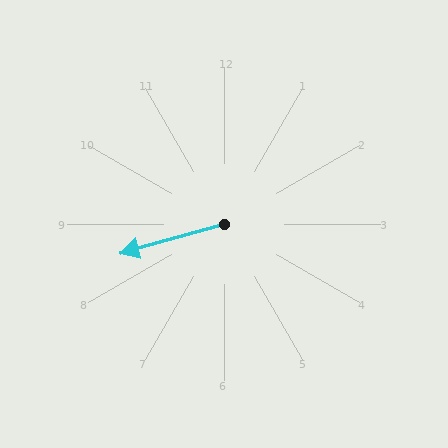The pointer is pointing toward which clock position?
Roughly 8 o'clock.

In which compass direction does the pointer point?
West.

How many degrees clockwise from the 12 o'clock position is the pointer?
Approximately 254 degrees.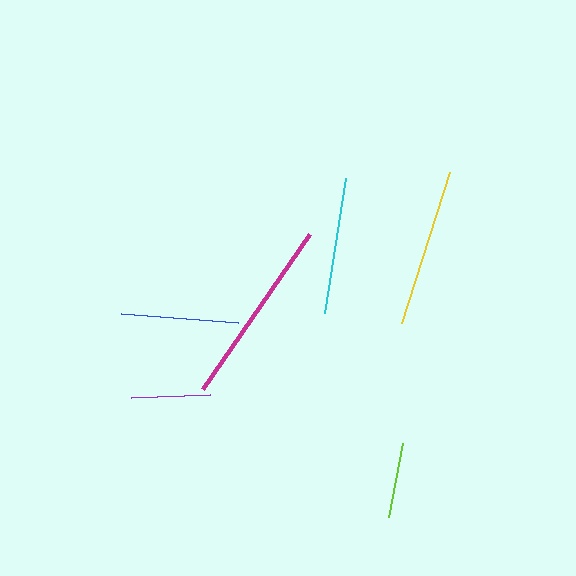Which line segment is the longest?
The magenta line is the longest at approximately 188 pixels.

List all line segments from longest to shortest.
From longest to shortest: magenta, yellow, cyan, blue, purple, lime.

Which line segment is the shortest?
The lime line is the shortest at approximately 75 pixels.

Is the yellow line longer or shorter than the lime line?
The yellow line is longer than the lime line.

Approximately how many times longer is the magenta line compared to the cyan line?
The magenta line is approximately 1.4 times the length of the cyan line.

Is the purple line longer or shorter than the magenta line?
The magenta line is longer than the purple line.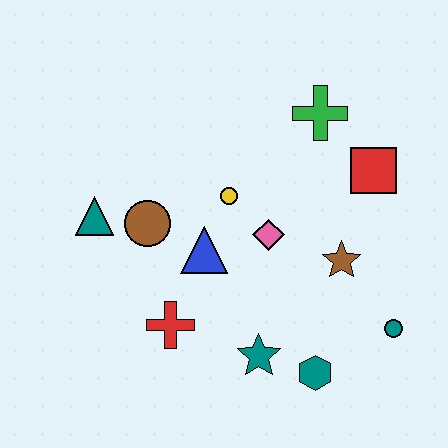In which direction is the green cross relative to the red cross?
The green cross is above the red cross.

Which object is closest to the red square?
The green cross is closest to the red square.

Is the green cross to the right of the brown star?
No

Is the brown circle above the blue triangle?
Yes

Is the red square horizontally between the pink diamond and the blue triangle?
No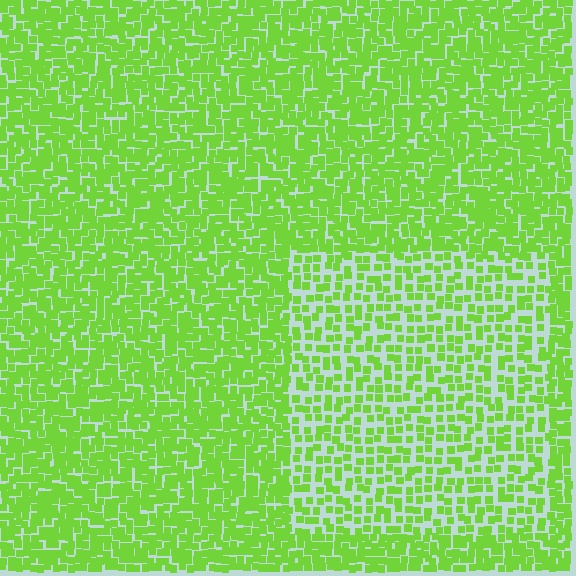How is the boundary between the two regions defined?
The boundary is defined by a change in element density (approximately 1.9x ratio). All elements are the same color, size, and shape.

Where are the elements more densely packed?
The elements are more densely packed outside the rectangle boundary.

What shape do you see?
I see a rectangle.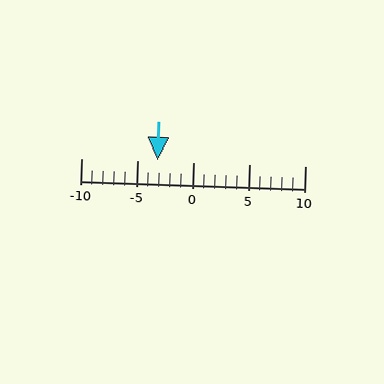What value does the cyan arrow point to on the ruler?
The cyan arrow points to approximately -3.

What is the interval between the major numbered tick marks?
The major tick marks are spaced 5 units apart.